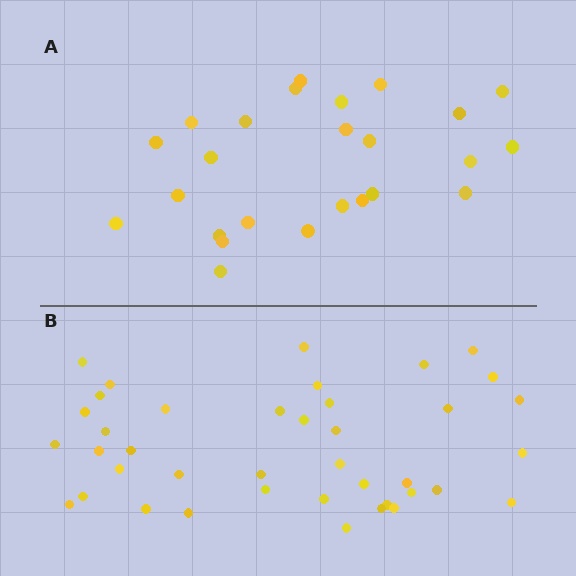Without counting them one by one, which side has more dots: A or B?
Region B (the bottom region) has more dots.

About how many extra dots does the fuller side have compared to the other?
Region B has approximately 15 more dots than region A.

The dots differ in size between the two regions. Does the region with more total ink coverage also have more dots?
No. Region A has more total ink coverage because its dots are larger, but region B actually contains more individual dots. Total area can be misleading — the number of items is what matters here.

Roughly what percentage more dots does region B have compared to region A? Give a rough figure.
About 60% more.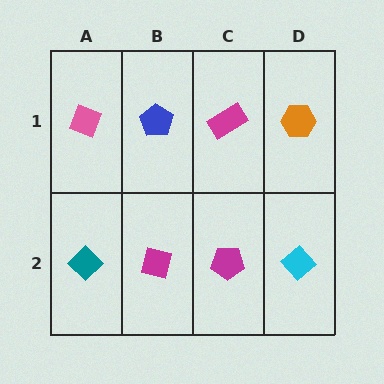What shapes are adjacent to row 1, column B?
A magenta square (row 2, column B), a pink diamond (row 1, column A), a magenta rectangle (row 1, column C).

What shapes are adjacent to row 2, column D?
An orange hexagon (row 1, column D), a magenta pentagon (row 2, column C).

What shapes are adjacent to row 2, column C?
A magenta rectangle (row 1, column C), a magenta square (row 2, column B), a cyan diamond (row 2, column D).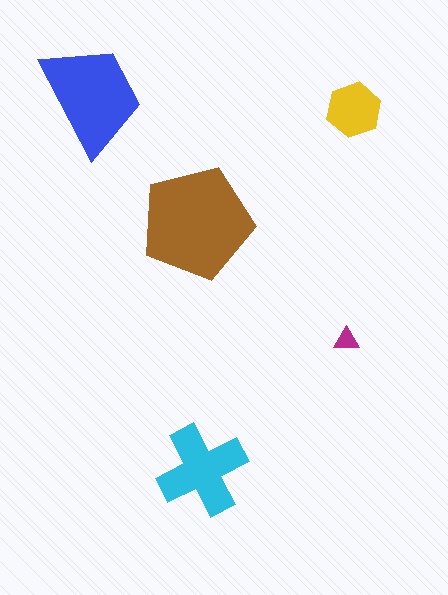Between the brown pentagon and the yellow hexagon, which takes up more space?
The brown pentagon.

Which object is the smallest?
The magenta triangle.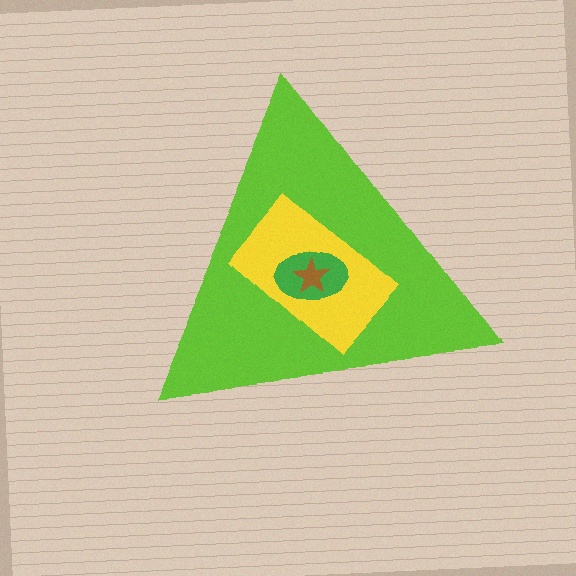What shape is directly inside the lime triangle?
The yellow rectangle.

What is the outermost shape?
The lime triangle.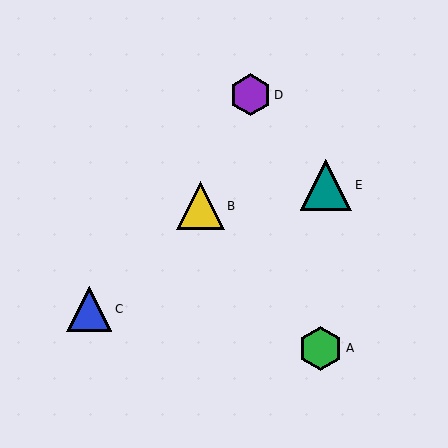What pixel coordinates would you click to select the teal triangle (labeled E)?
Click at (326, 185) to select the teal triangle E.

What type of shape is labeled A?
Shape A is a green hexagon.